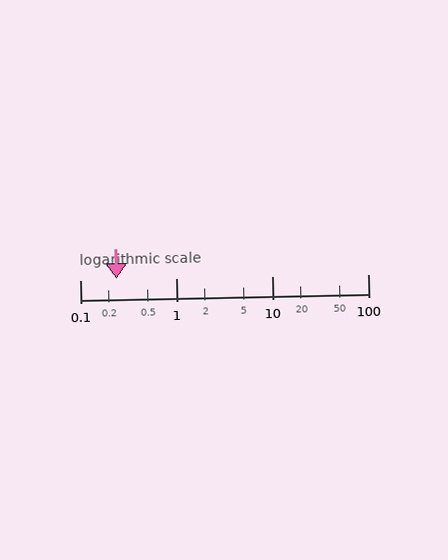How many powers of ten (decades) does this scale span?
The scale spans 3 decades, from 0.1 to 100.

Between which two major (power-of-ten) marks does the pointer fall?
The pointer is between 0.1 and 1.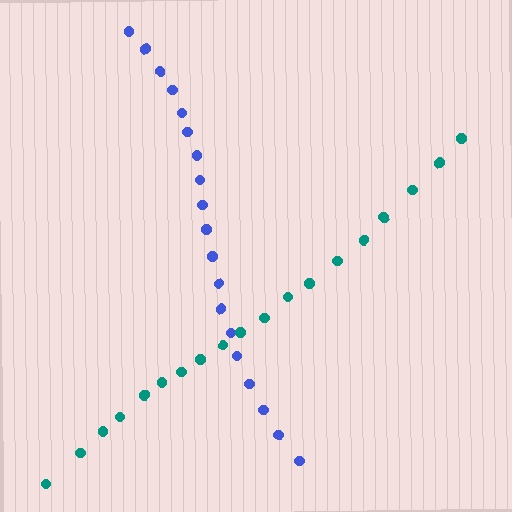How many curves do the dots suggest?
There are 2 distinct paths.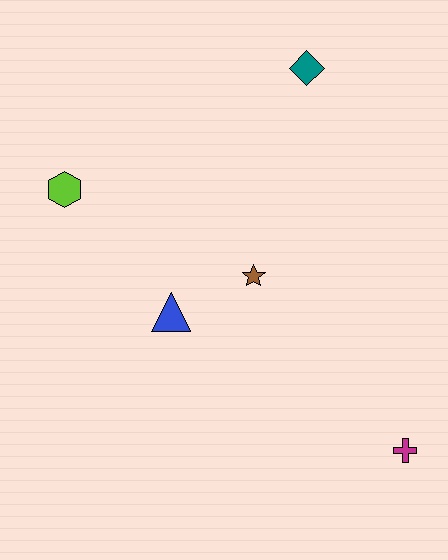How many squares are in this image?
There are no squares.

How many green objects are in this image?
There are no green objects.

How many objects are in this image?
There are 5 objects.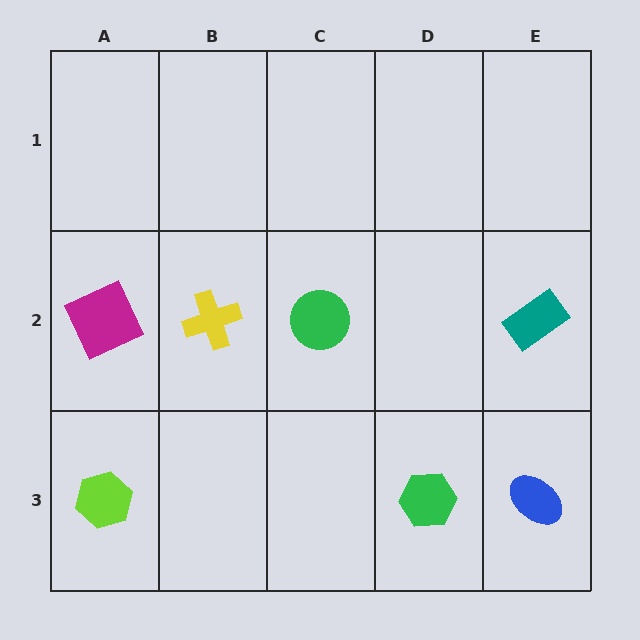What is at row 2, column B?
A yellow cross.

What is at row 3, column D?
A green hexagon.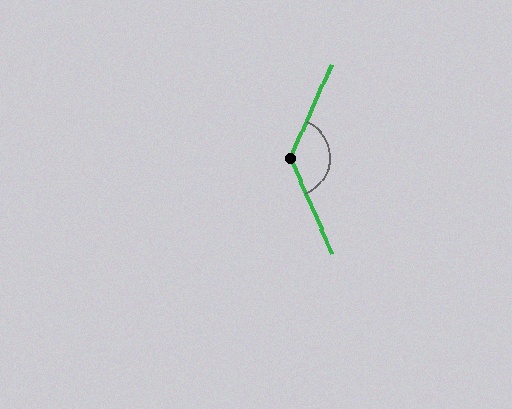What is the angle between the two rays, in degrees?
Approximately 133 degrees.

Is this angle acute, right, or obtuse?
It is obtuse.